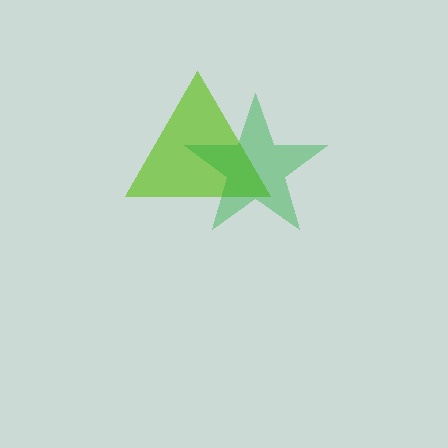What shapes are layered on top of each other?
The layered shapes are: a lime triangle, a green star.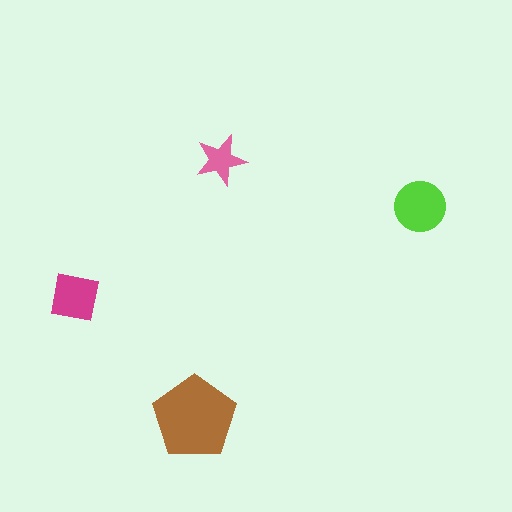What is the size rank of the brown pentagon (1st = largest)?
1st.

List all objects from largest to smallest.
The brown pentagon, the lime circle, the magenta square, the pink star.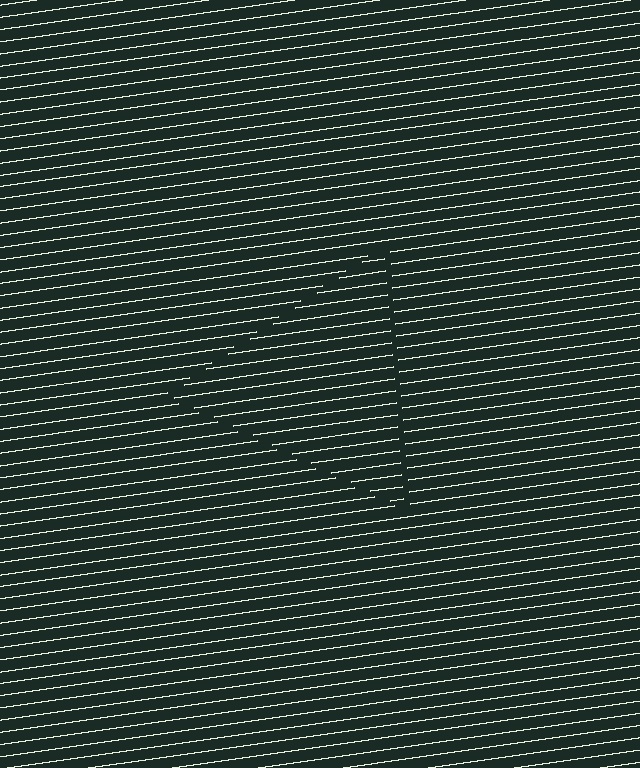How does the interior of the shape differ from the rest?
The interior of the shape contains the same grating, shifted by half a period — the contour is defined by the phase discontinuity where line-ends from the inner and outer gratings abut.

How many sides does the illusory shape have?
3 sides — the line-ends trace a triangle.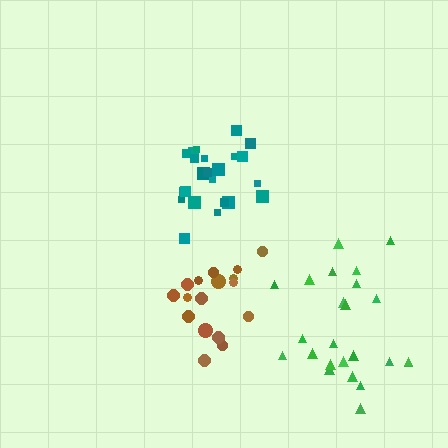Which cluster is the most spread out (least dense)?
Green.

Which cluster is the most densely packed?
Teal.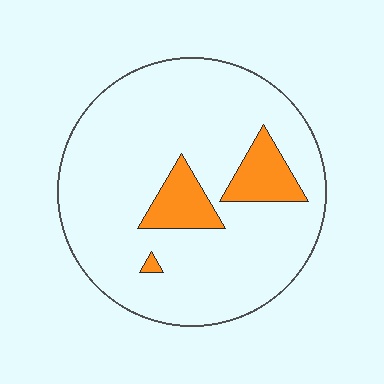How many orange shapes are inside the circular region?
3.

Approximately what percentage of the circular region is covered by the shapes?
Approximately 15%.